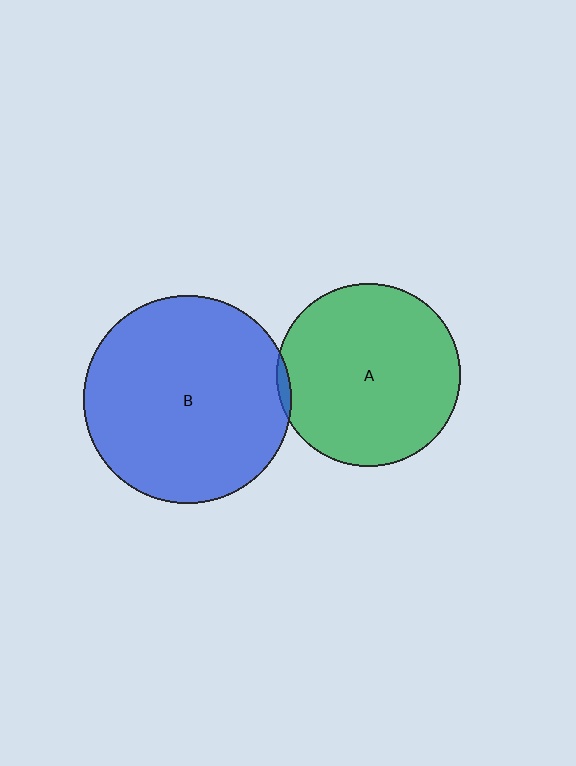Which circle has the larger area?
Circle B (blue).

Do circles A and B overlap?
Yes.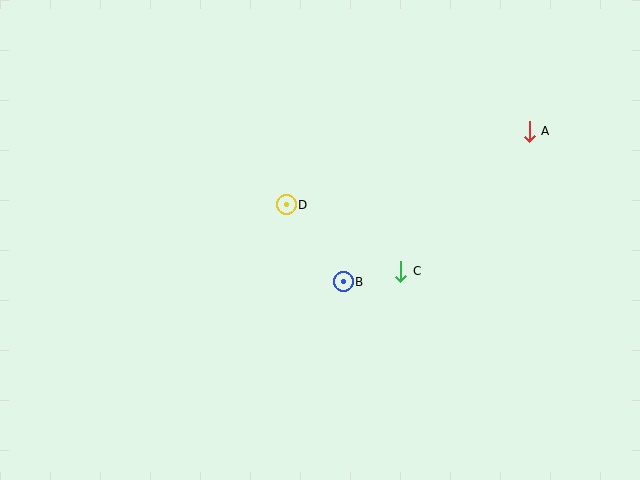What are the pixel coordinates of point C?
Point C is at (401, 271).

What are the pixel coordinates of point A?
Point A is at (529, 131).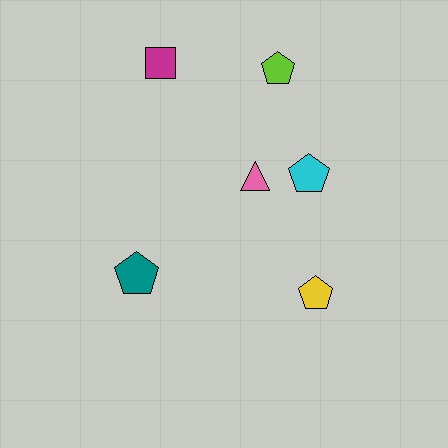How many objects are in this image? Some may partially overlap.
There are 6 objects.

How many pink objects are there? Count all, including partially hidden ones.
There is 1 pink object.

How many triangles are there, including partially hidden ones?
There is 1 triangle.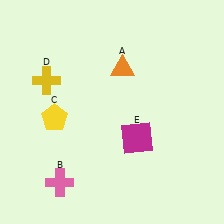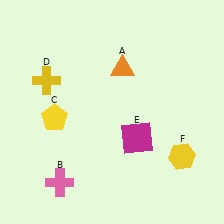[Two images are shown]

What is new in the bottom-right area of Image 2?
A yellow hexagon (F) was added in the bottom-right area of Image 2.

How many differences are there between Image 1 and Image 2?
There is 1 difference between the two images.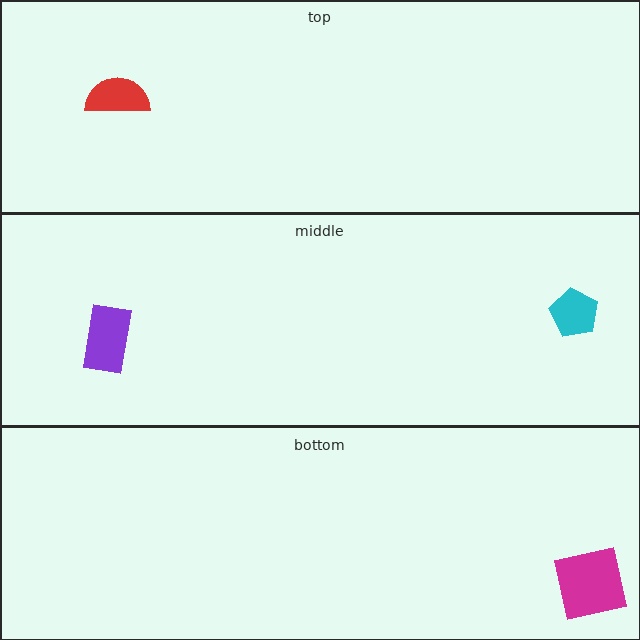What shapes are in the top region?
The red semicircle.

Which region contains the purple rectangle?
The middle region.